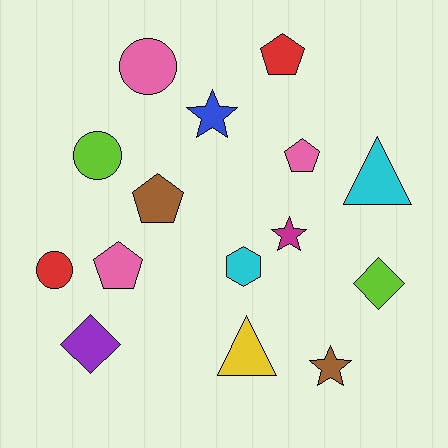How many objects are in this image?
There are 15 objects.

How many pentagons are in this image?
There are 4 pentagons.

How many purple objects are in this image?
There is 1 purple object.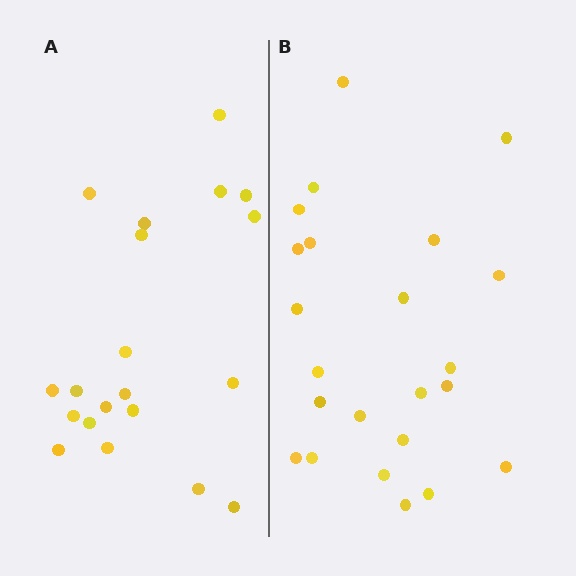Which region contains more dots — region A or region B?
Region B (the right region) has more dots.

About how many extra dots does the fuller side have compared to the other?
Region B has just a few more — roughly 2 or 3 more dots than region A.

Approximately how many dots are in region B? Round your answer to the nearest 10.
About 20 dots. (The exact count is 23, which rounds to 20.)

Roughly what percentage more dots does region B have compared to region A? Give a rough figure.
About 15% more.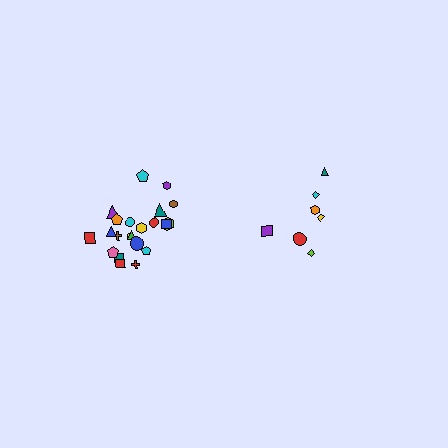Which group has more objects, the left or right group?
The left group.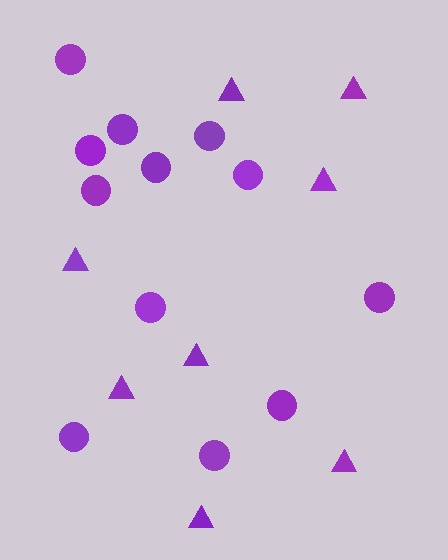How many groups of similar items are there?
There are 2 groups: one group of circles (12) and one group of triangles (8).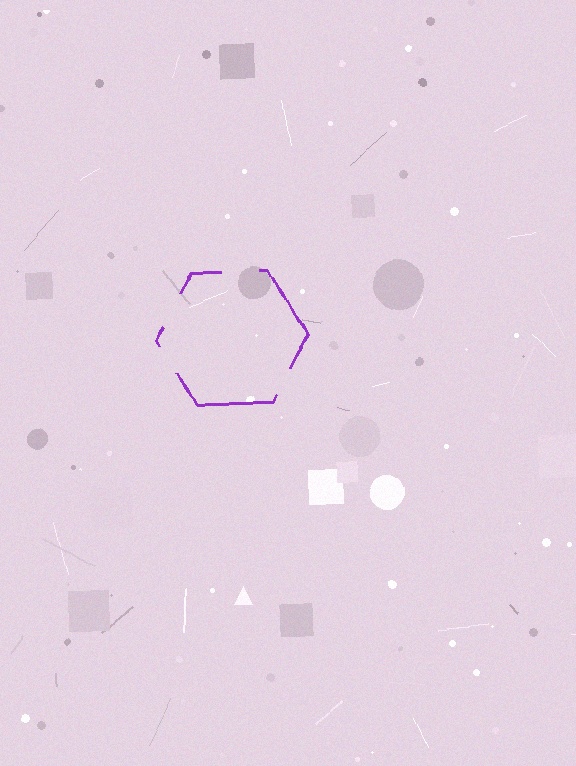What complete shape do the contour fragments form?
The contour fragments form a hexagon.